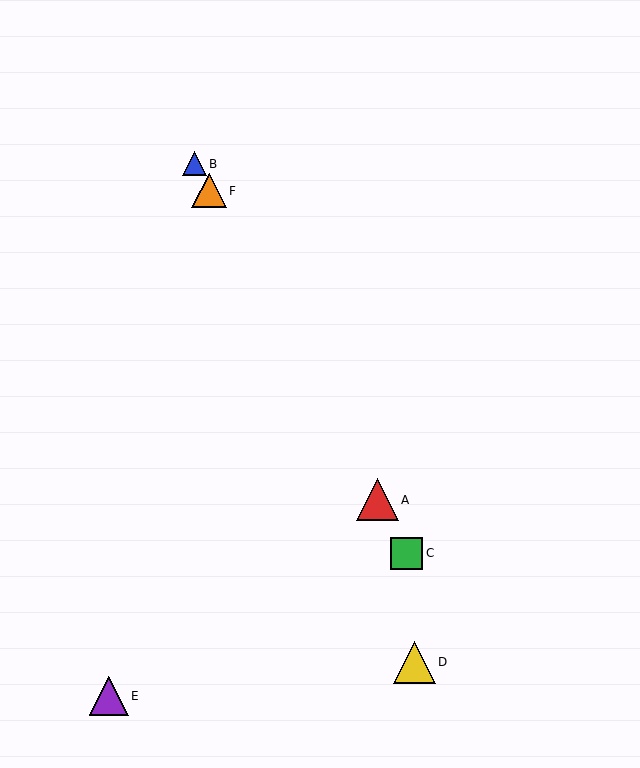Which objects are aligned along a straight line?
Objects A, B, C, F are aligned along a straight line.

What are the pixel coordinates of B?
Object B is at (194, 164).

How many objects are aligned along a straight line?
4 objects (A, B, C, F) are aligned along a straight line.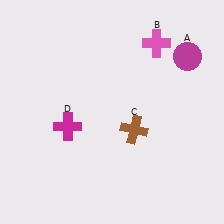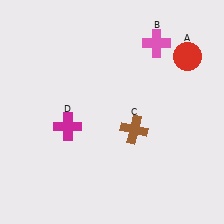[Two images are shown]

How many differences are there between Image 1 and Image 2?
There is 1 difference between the two images.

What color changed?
The circle (A) changed from magenta in Image 1 to red in Image 2.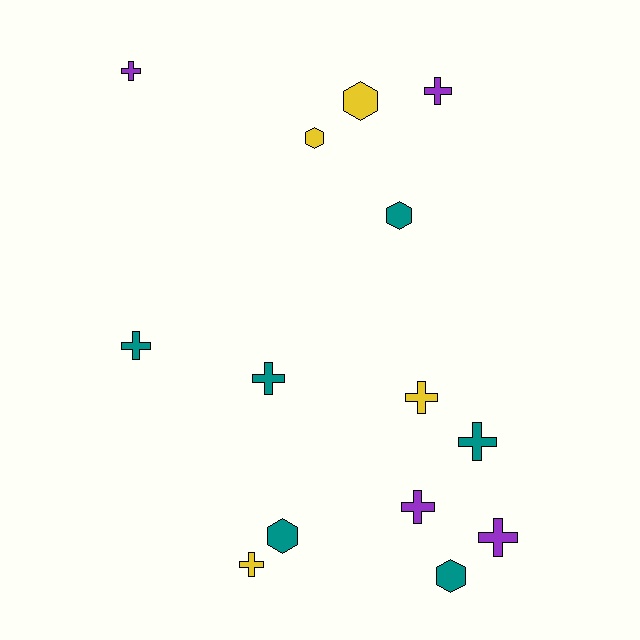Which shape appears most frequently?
Cross, with 9 objects.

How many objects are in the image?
There are 14 objects.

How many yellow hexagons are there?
There are 2 yellow hexagons.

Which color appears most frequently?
Teal, with 6 objects.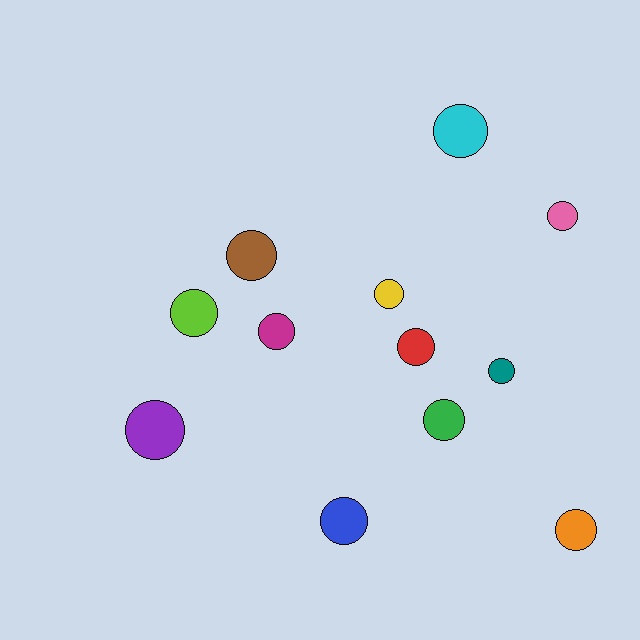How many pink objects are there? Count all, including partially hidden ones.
There is 1 pink object.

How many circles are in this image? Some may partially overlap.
There are 12 circles.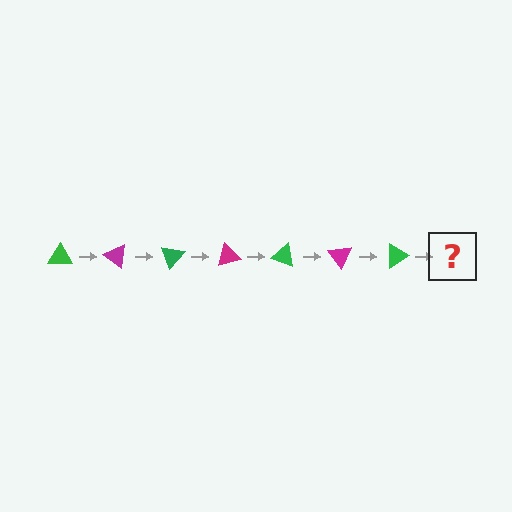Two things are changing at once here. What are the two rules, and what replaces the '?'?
The two rules are that it rotates 35 degrees each step and the color cycles through green and magenta. The '?' should be a magenta triangle, rotated 245 degrees from the start.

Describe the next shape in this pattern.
It should be a magenta triangle, rotated 245 degrees from the start.